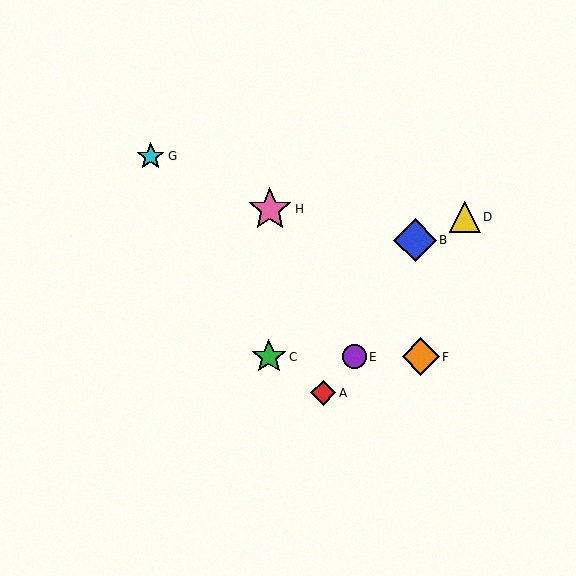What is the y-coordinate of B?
Object B is at y≈240.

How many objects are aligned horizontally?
3 objects (C, E, F) are aligned horizontally.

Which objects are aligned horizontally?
Objects C, E, F are aligned horizontally.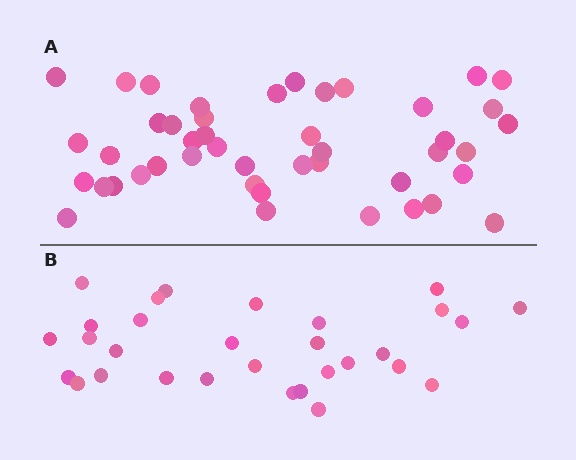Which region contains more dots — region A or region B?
Region A (the top region) has more dots.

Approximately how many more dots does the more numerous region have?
Region A has approximately 15 more dots than region B.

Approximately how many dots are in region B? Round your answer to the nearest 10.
About 30 dots.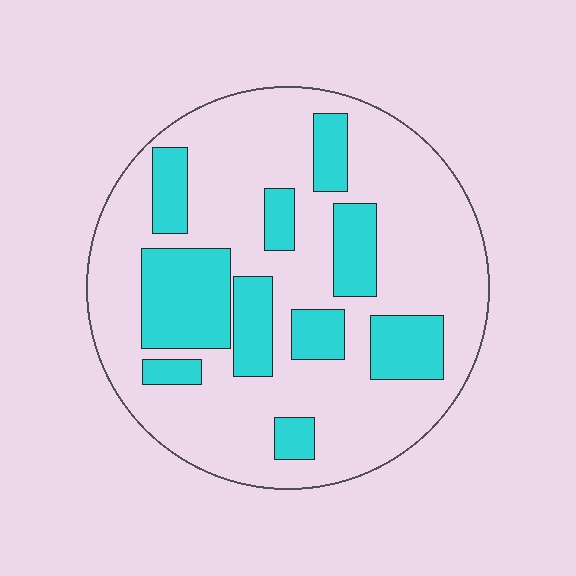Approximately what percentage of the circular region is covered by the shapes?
Approximately 30%.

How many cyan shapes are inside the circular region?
10.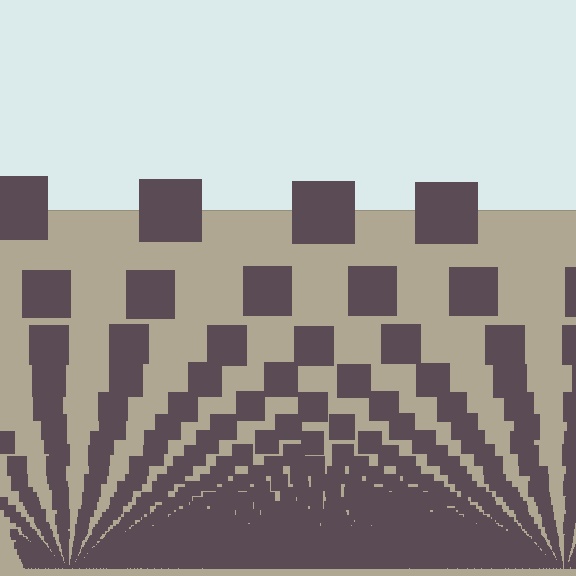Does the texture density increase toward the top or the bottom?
Density increases toward the bottom.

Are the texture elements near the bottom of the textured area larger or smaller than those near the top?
Smaller. The gradient is inverted — elements near the bottom are smaller and denser.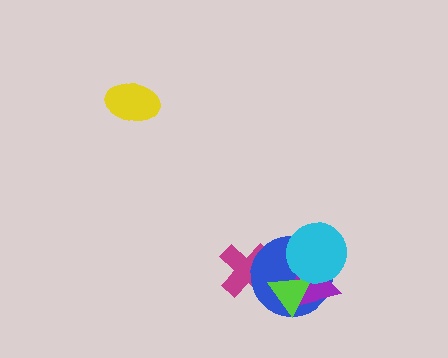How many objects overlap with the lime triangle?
4 objects overlap with the lime triangle.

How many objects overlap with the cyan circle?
3 objects overlap with the cyan circle.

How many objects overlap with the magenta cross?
2 objects overlap with the magenta cross.